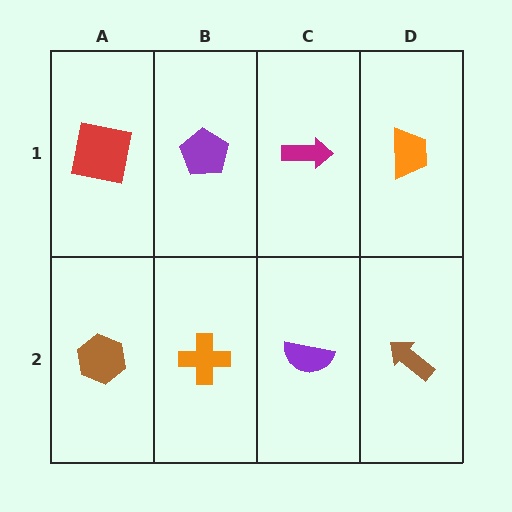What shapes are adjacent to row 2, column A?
A red square (row 1, column A), an orange cross (row 2, column B).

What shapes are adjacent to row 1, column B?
An orange cross (row 2, column B), a red square (row 1, column A), a magenta arrow (row 1, column C).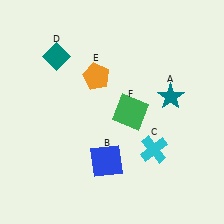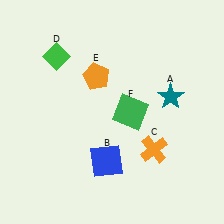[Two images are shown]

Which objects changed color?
C changed from cyan to orange. D changed from teal to green.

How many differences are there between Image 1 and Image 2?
There are 2 differences between the two images.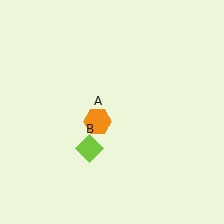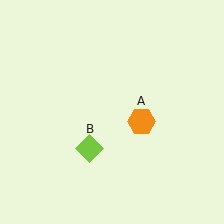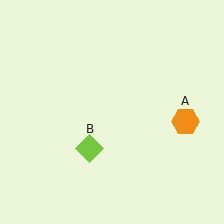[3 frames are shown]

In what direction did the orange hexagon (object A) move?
The orange hexagon (object A) moved right.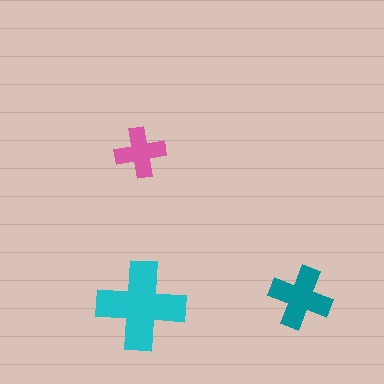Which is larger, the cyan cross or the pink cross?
The cyan one.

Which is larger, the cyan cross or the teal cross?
The cyan one.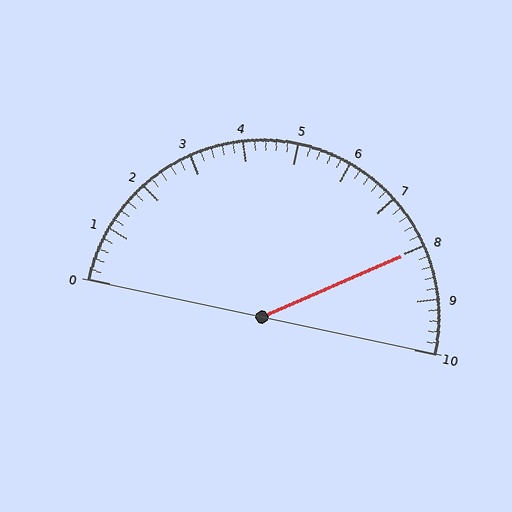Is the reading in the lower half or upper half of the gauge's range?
The reading is in the upper half of the range (0 to 10).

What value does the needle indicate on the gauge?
The needle indicates approximately 8.0.